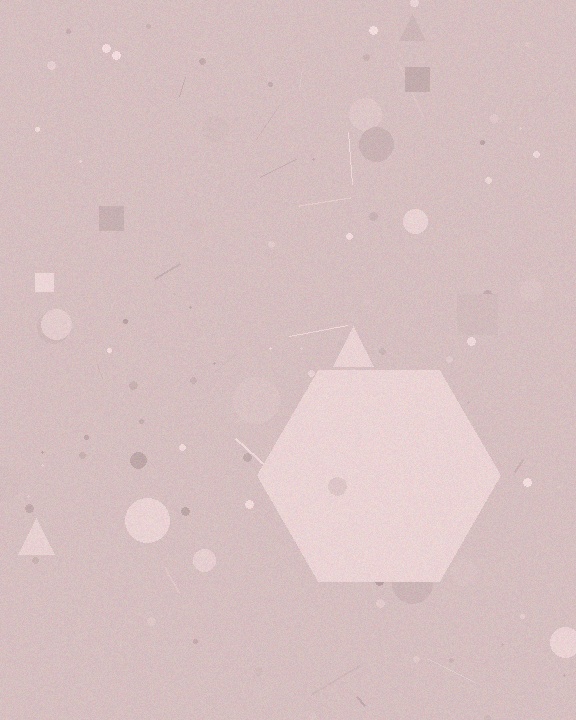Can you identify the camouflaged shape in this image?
The camouflaged shape is a hexagon.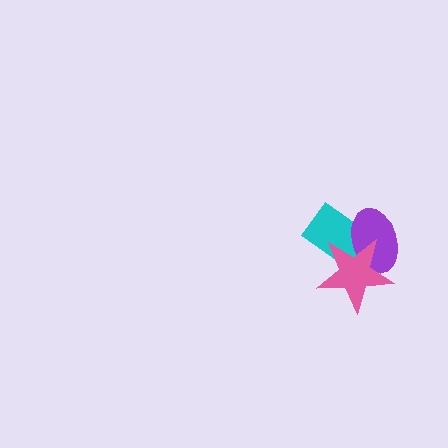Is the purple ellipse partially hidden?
Yes, it is partially covered by another shape.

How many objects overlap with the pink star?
2 objects overlap with the pink star.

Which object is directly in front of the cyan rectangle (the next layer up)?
The purple ellipse is directly in front of the cyan rectangle.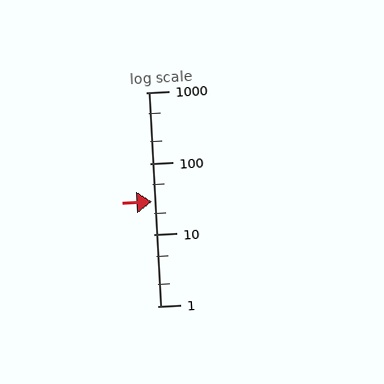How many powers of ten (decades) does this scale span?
The scale spans 3 decades, from 1 to 1000.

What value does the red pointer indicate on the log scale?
The pointer indicates approximately 29.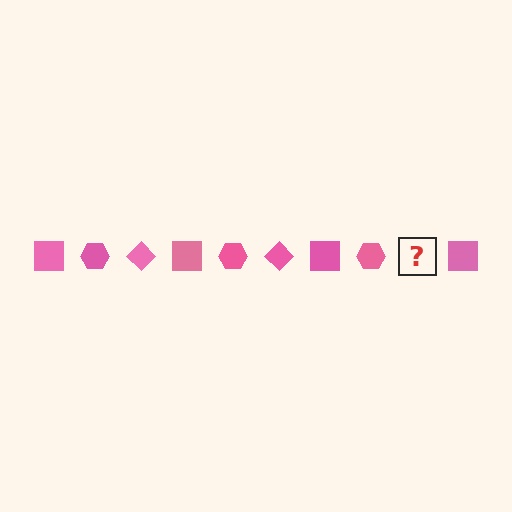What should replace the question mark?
The question mark should be replaced with a pink diamond.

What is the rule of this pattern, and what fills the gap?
The rule is that the pattern cycles through square, hexagon, diamond shapes in pink. The gap should be filled with a pink diamond.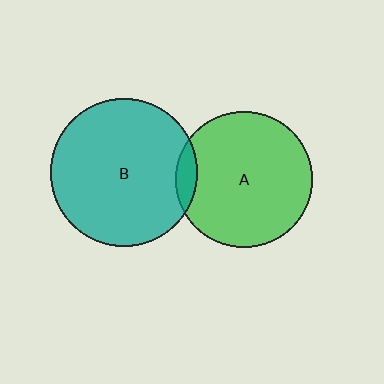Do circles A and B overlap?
Yes.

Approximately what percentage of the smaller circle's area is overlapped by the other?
Approximately 5%.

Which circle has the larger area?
Circle B (teal).